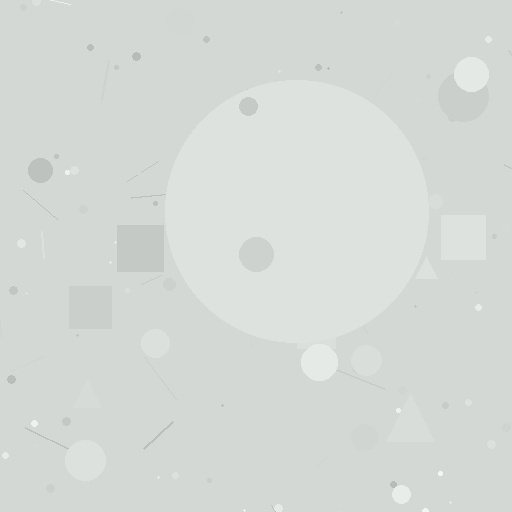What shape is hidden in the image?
A circle is hidden in the image.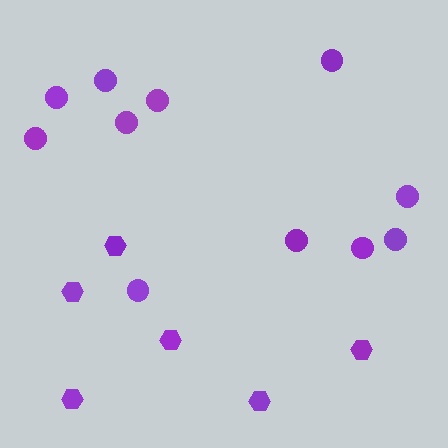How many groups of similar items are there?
There are 2 groups: one group of hexagons (6) and one group of circles (11).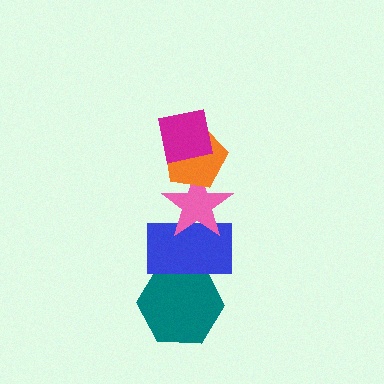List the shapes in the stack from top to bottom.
From top to bottom: the magenta square, the orange pentagon, the pink star, the blue rectangle, the teal hexagon.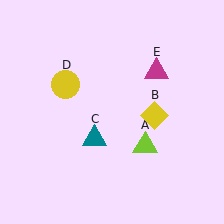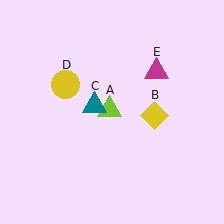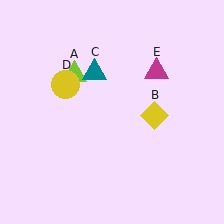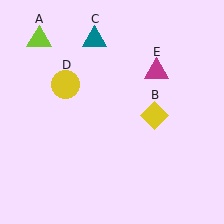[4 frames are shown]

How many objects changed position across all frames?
2 objects changed position: lime triangle (object A), teal triangle (object C).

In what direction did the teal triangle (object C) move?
The teal triangle (object C) moved up.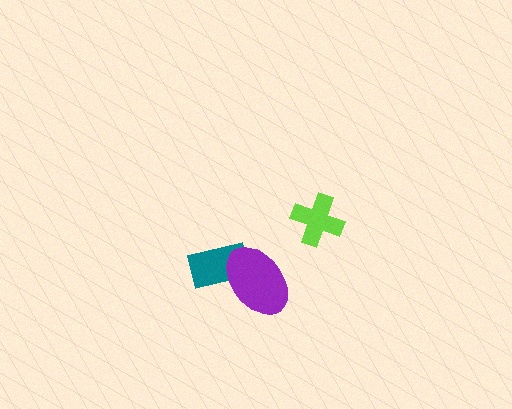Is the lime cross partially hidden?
No, no other shape covers it.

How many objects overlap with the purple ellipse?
1 object overlaps with the purple ellipse.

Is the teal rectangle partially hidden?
Yes, it is partially covered by another shape.